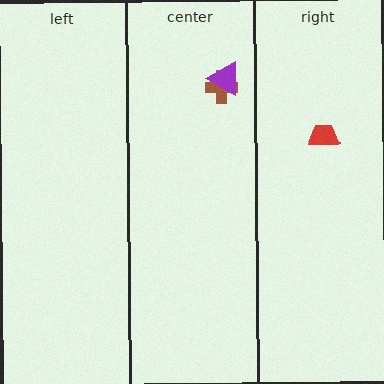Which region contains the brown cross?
The center region.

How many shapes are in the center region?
2.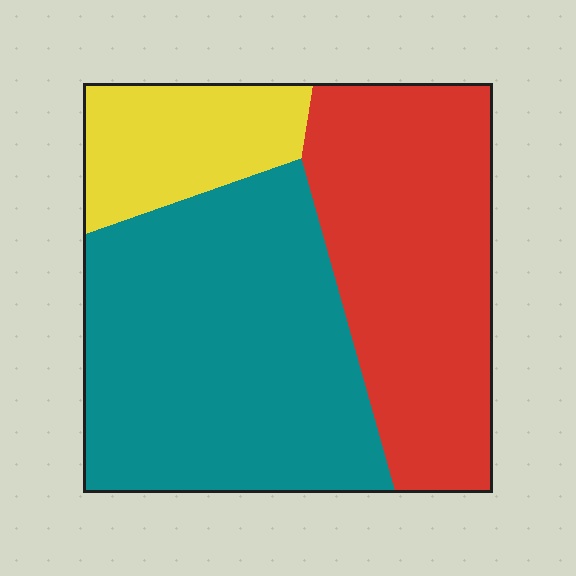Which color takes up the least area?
Yellow, at roughly 15%.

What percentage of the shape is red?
Red covers roughly 35% of the shape.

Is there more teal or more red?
Teal.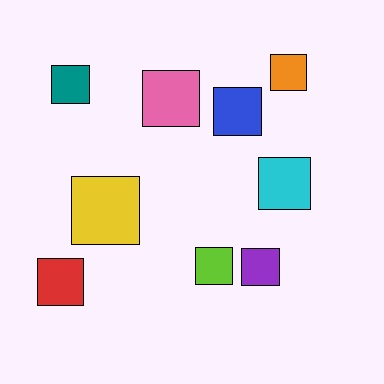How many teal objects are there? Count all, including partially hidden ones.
There is 1 teal object.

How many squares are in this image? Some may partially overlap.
There are 9 squares.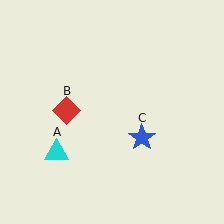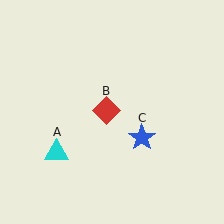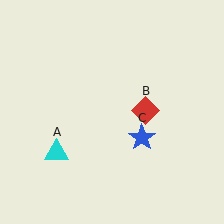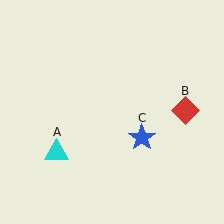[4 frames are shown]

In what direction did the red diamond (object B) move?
The red diamond (object B) moved right.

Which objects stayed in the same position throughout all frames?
Cyan triangle (object A) and blue star (object C) remained stationary.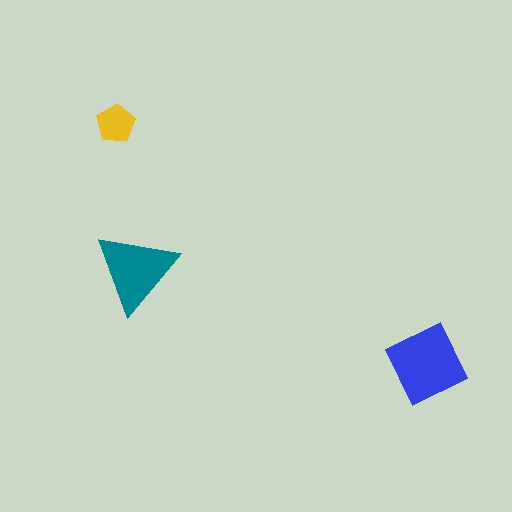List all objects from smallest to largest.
The yellow pentagon, the teal triangle, the blue square.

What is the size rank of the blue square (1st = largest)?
1st.